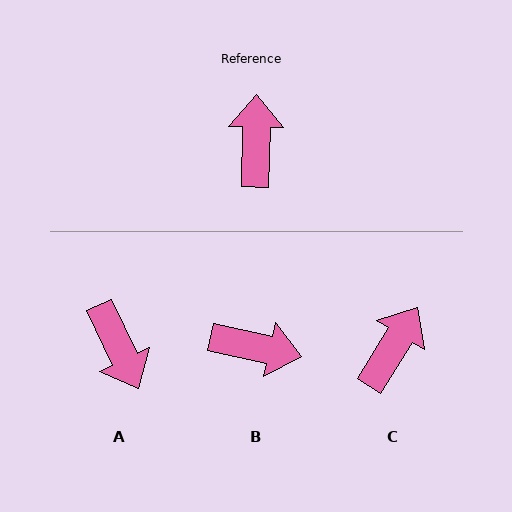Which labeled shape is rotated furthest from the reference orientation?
A, about 153 degrees away.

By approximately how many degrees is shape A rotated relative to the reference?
Approximately 153 degrees clockwise.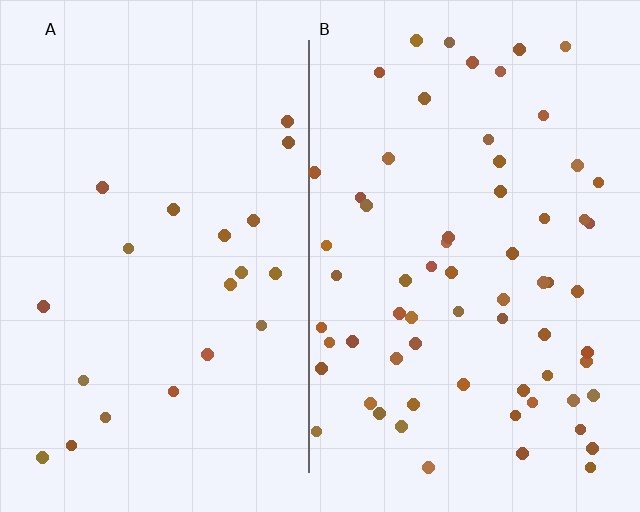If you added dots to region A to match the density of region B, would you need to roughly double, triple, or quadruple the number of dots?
Approximately triple.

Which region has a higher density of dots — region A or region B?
B (the right).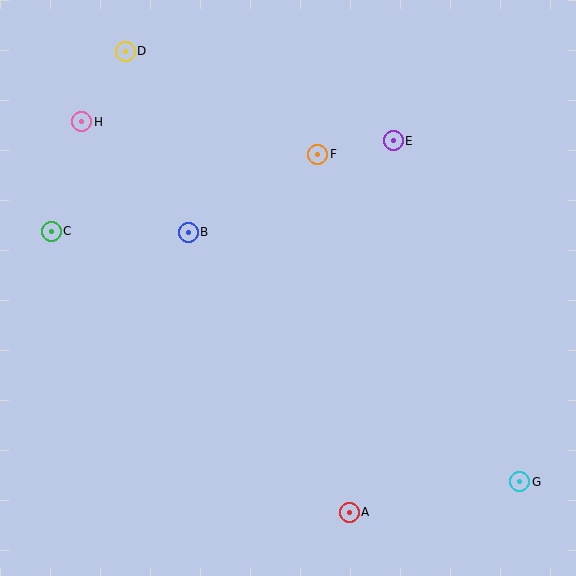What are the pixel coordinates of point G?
Point G is at (520, 482).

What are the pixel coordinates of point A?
Point A is at (349, 512).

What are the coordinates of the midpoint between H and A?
The midpoint between H and A is at (215, 317).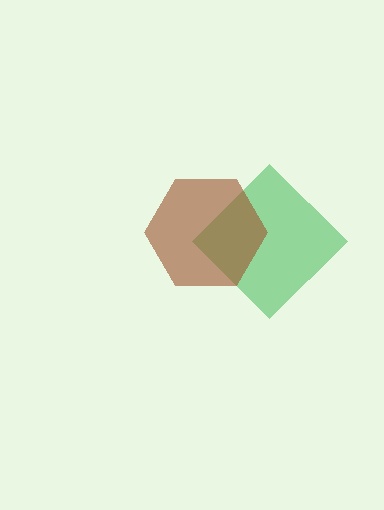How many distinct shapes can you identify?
There are 2 distinct shapes: a green diamond, a brown hexagon.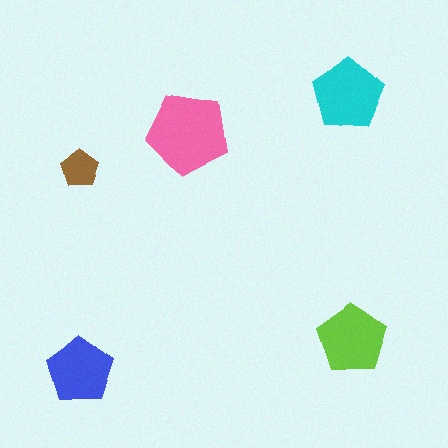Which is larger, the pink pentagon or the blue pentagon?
The pink one.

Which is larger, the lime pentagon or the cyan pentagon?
The cyan one.